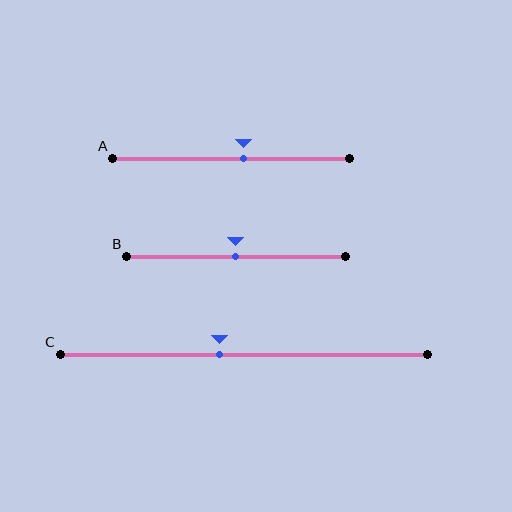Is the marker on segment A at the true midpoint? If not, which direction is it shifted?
No, the marker on segment A is shifted to the right by about 5% of the segment length.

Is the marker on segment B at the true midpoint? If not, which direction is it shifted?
Yes, the marker on segment B is at the true midpoint.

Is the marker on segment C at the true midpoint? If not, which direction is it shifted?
No, the marker on segment C is shifted to the left by about 7% of the segment length.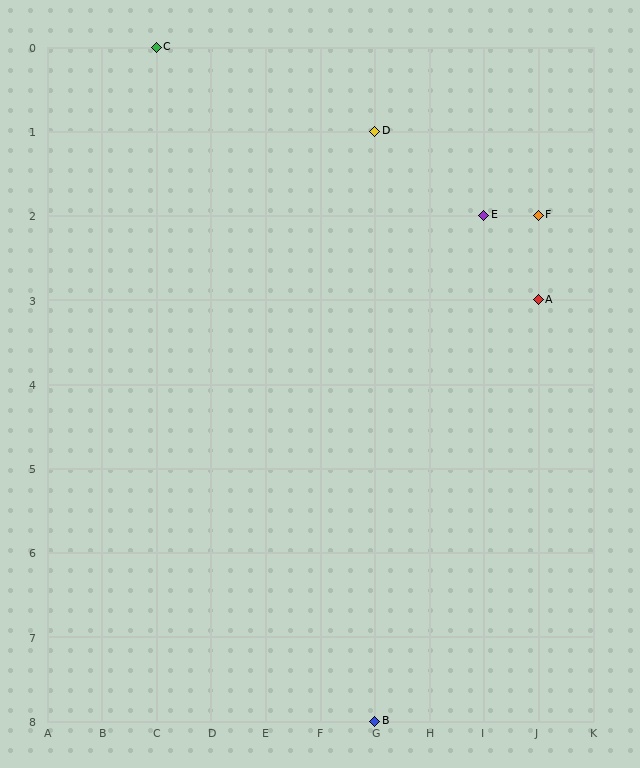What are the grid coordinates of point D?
Point D is at grid coordinates (G, 1).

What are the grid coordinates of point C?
Point C is at grid coordinates (C, 0).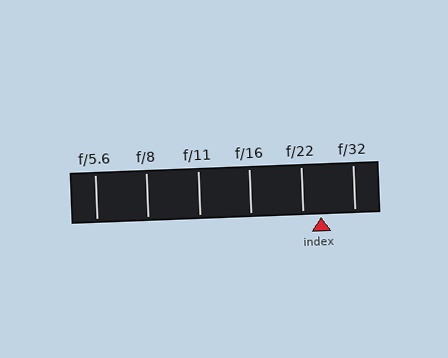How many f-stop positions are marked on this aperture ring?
There are 6 f-stop positions marked.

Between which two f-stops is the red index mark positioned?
The index mark is between f/22 and f/32.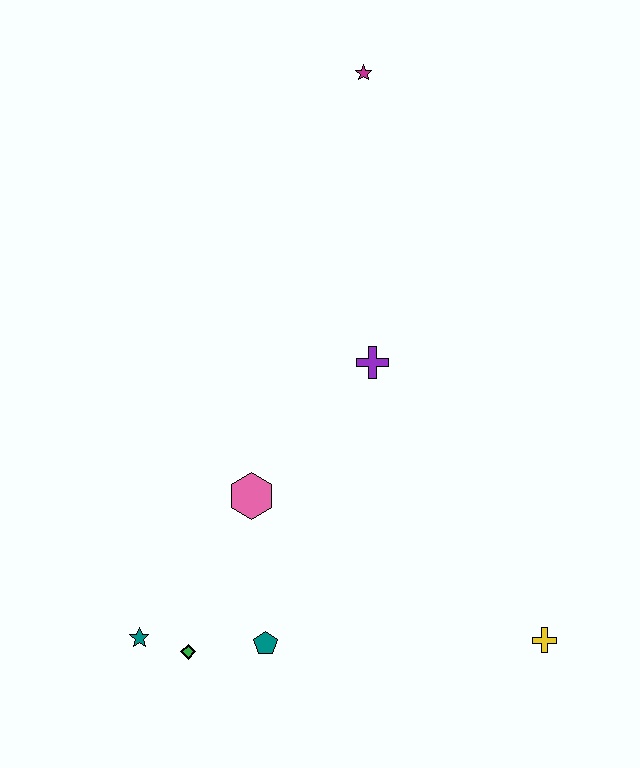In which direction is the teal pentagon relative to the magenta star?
The teal pentagon is below the magenta star.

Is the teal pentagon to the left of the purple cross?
Yes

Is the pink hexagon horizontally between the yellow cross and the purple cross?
No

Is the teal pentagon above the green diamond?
Yes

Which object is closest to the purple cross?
The pink hexagon is closest to the purple cross.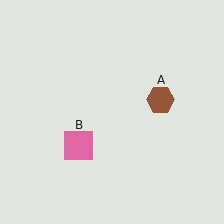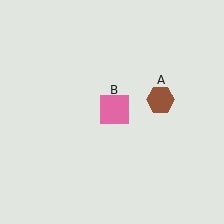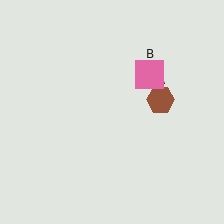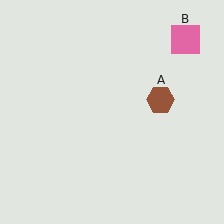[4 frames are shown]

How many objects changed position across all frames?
1 object changed position: pink square (object B).